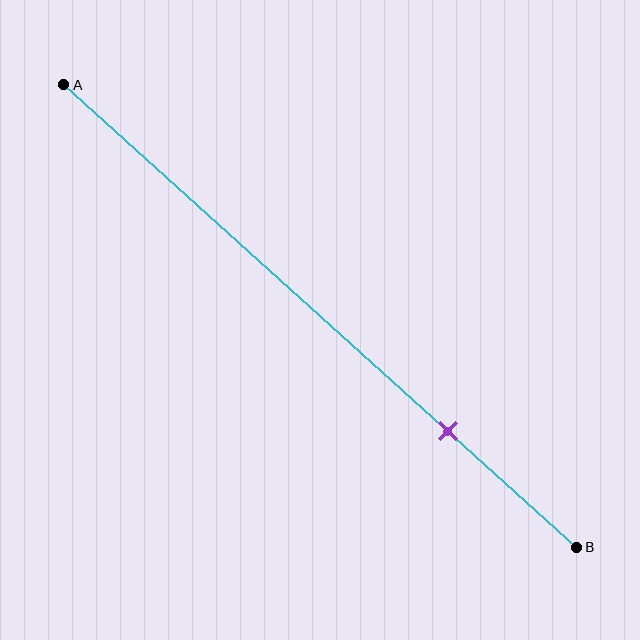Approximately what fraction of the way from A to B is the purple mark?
The purple mark is approximately 75% of the way from A to B.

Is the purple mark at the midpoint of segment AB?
No, the mark is at about 75% from A, not at the 50% midpoint.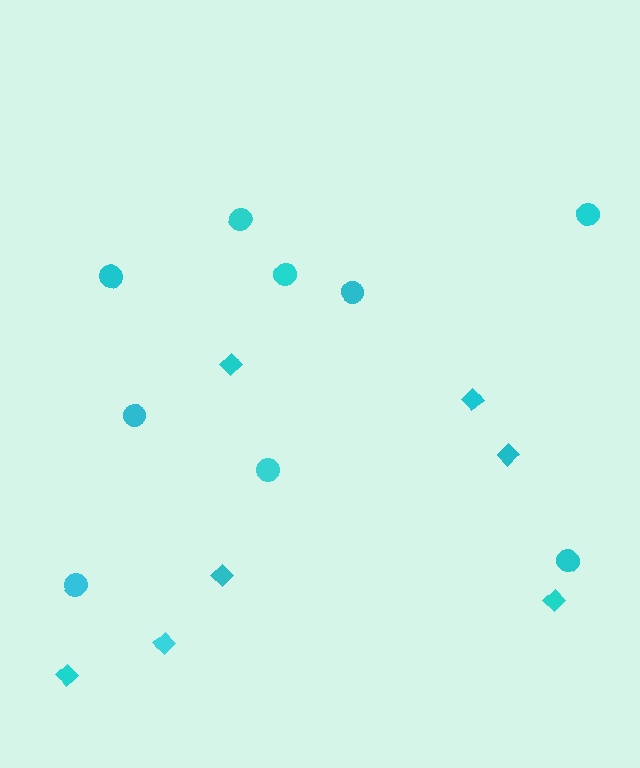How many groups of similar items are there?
There are 2 groups: one group of diamonds (7) and one group of circles (9).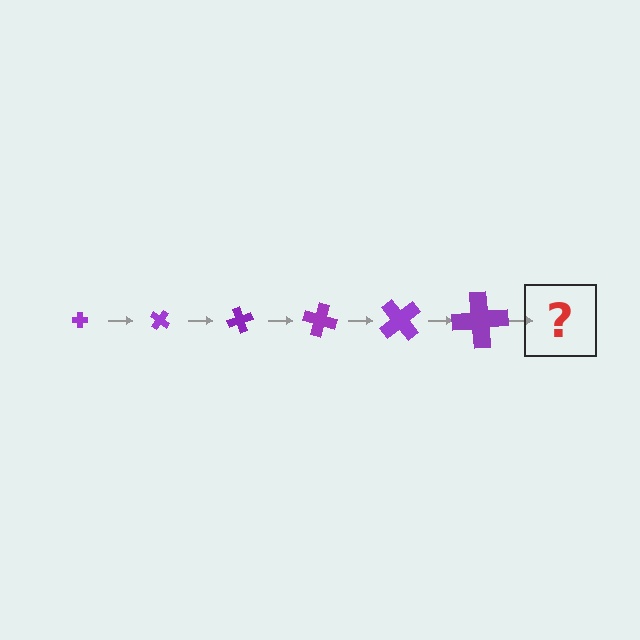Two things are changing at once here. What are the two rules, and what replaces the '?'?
The two rules are that the cross grows larger each step and it rotates 35 degrees each step. The '?' should be a cross, larger than the previous one and rotated 210 degrees from the start.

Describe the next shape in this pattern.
It should be a cross, larger than the previous one and rotated 210 degrees from the start.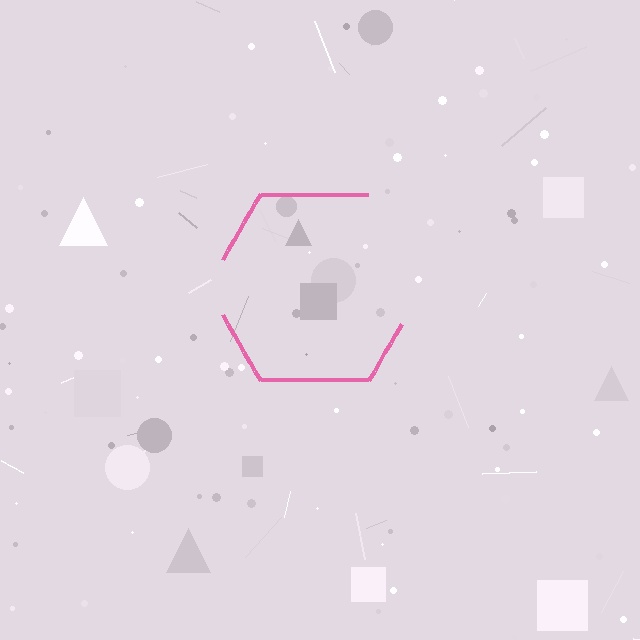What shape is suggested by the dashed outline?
The dashed outline suggests a hexagon.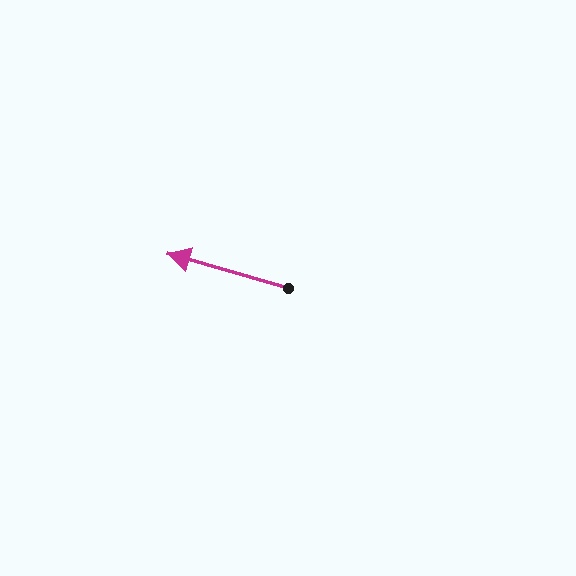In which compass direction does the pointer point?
West.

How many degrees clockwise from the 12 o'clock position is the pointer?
Approximately 286 degrees.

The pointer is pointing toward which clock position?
Roughly 10 o'clock.